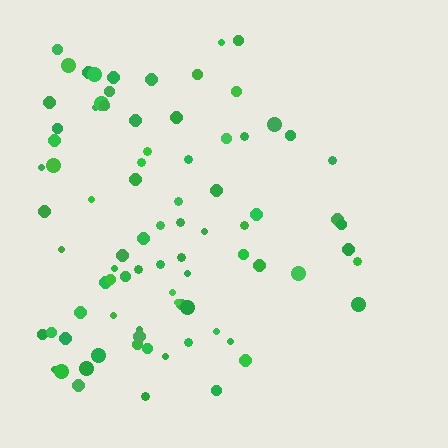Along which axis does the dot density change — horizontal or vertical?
Horizontal.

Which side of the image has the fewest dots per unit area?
The right.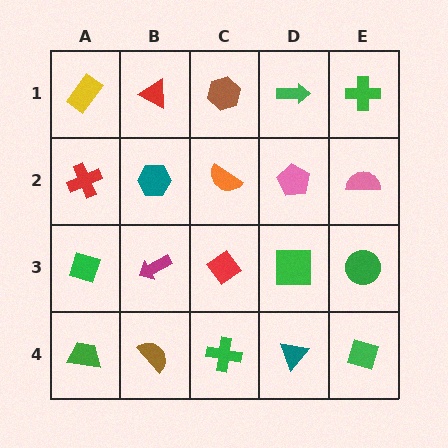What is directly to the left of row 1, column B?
A yellow rectangle.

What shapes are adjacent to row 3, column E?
A pink semicircle (row 2, column E), a green diamond (row 4, column E), a green square (row 3, column D).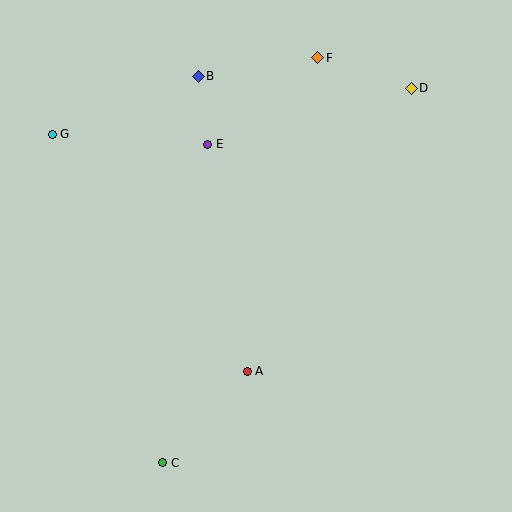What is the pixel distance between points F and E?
The distance between F and E is 140 pixels.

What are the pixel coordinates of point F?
Point F is at (318, 58).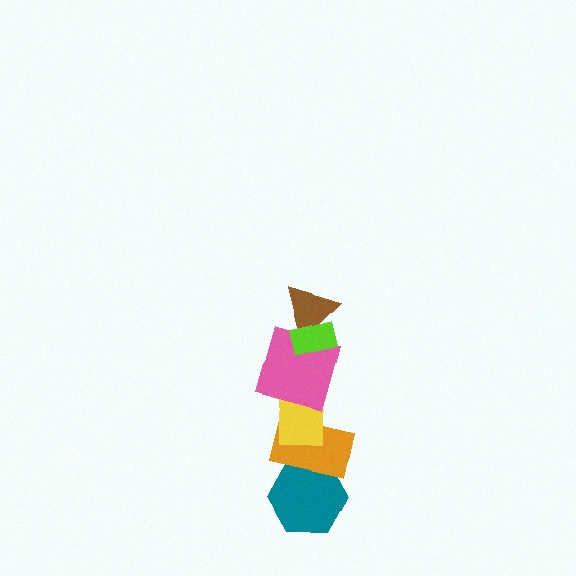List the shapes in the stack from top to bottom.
From top to bottom: the lime rectangle, the brown triangle, the pink square, the yellow rectangle, the orange rectangle, the teal hexagon.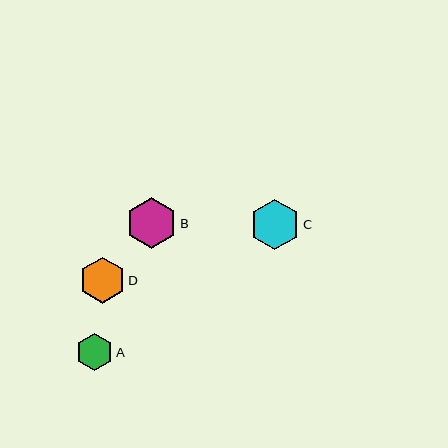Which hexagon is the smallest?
Hexagon A is the smallest with a size of approximately 37 pixels.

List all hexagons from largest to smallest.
From largest to smallest: B, C, D, A.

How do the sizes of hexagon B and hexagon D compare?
Hexagon B and hexagon D are approximately the same size.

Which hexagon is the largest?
Hexagon B is the largest with a size of approximately 51 pixels.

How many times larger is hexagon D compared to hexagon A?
Hexagon D is approximately 1.3 times the size of hexagon A.